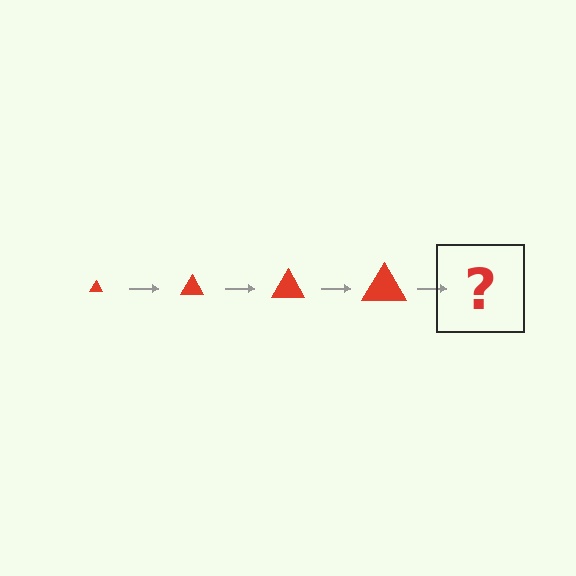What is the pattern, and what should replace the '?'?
The pattern is that the triangle gets progressively larger each step. The '?' should be a red triangle, larger than the previous one.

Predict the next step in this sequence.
The next step is a red triangle, larger than the previous one.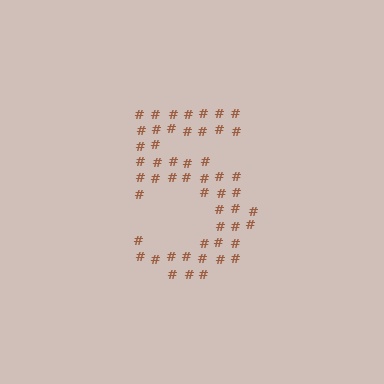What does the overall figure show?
The overall figure shows the digit 5.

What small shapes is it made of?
It is made of small hash symbols.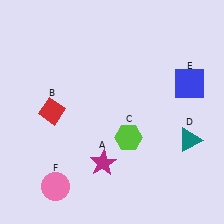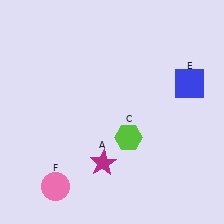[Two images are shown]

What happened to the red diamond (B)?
The red diamond (B) was removed in Image 2. It was in the top-left area of Image 1.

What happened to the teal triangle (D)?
The teal triangle (D) was removed in Image 2. It was in the bottom-right area of Image 1.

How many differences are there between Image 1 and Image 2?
There are 2 differences between the two images.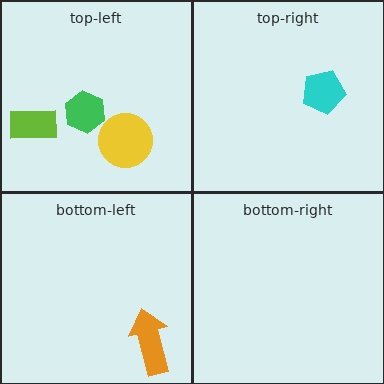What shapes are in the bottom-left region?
The orange arrow.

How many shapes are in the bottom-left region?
1.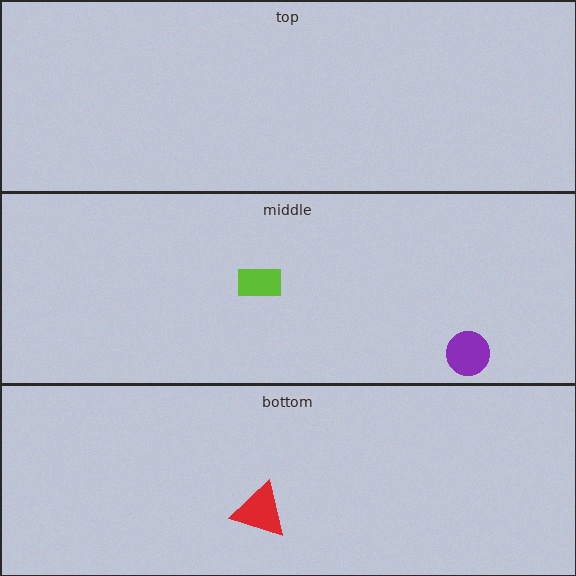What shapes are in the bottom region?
The red triangle.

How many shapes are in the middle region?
2.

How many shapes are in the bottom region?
1.